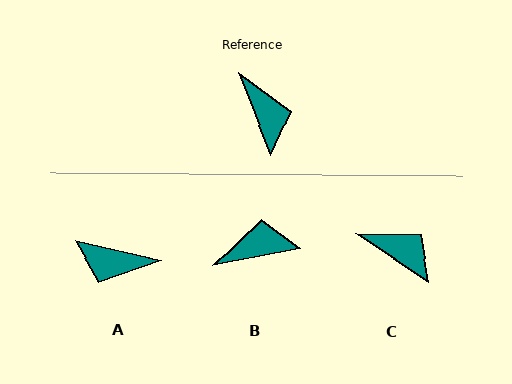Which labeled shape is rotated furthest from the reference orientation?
A, about 125 degrees away.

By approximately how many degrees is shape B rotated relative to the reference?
Approximately 79 degrees counter-clockwise.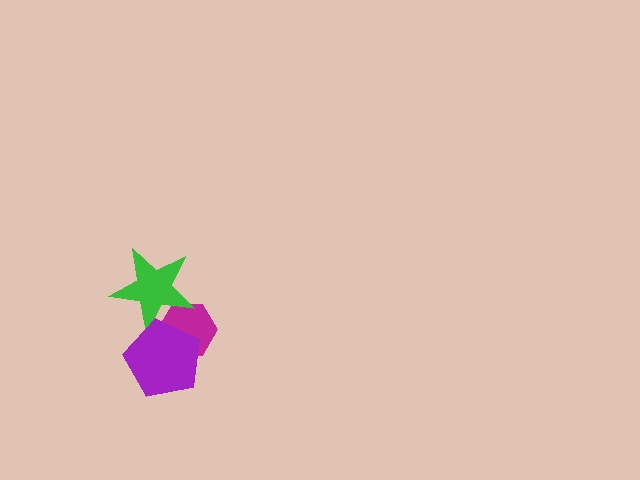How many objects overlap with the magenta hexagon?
2 objects overlap with the magenta hexagon.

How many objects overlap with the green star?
2 objects overlap with the green star.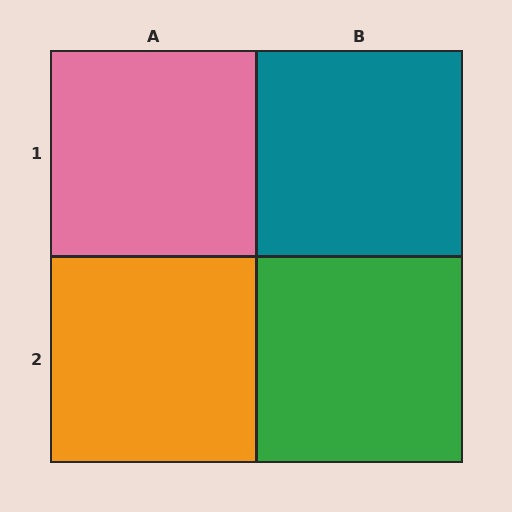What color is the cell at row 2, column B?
Green.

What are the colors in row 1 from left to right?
Pink, teal.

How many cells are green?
1 cell is green.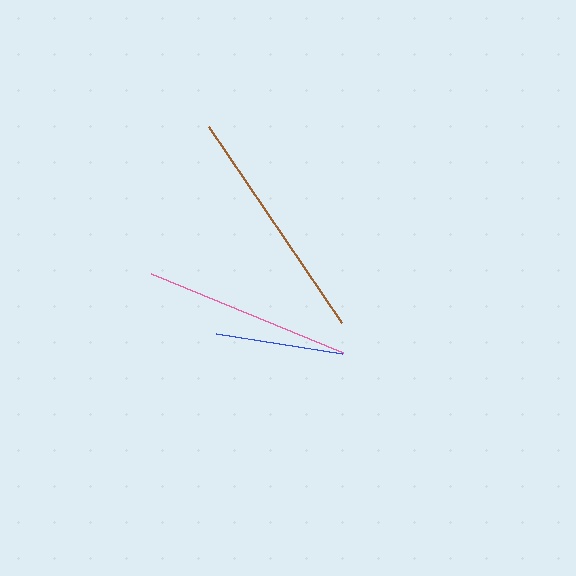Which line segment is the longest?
The brown line is the longest at approximately 237 pixels.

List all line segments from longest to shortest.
From longest to shortest: brown, pink, blue.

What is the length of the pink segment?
The pink segment is approximately 207 pixels long.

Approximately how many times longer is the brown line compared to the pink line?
The brown line is approximately 1.1 times the length of the pink line.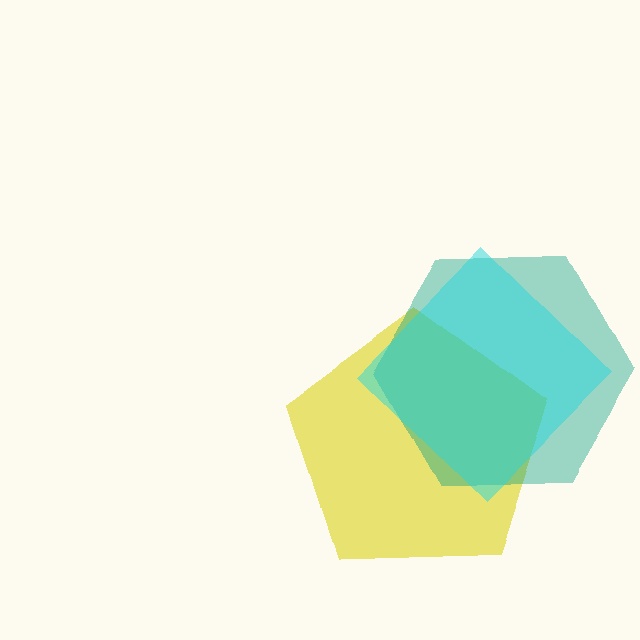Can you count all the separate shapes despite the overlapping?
Yes, there are 3 separate shapes.